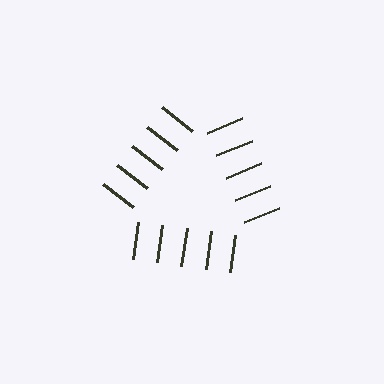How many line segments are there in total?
15 — 5 along each of the 3 edges.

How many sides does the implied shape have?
3 sides — the line-ends trace a triangle.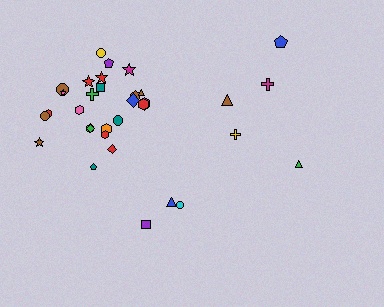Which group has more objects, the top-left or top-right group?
The top-left group.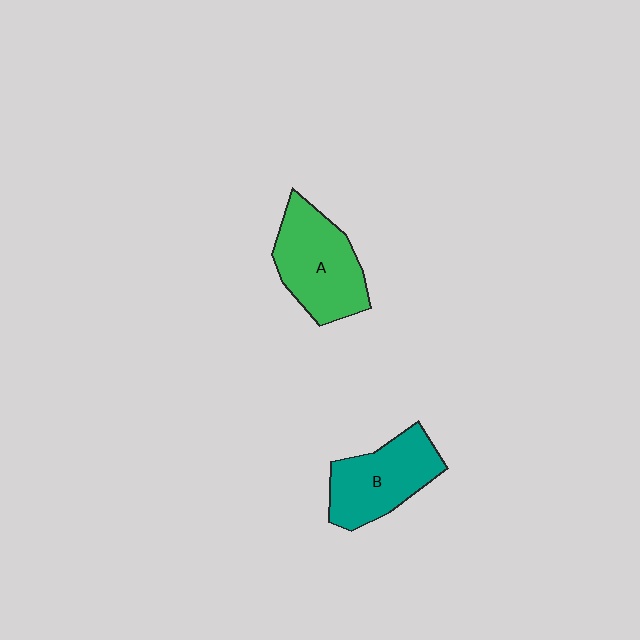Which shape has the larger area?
Shape A (green).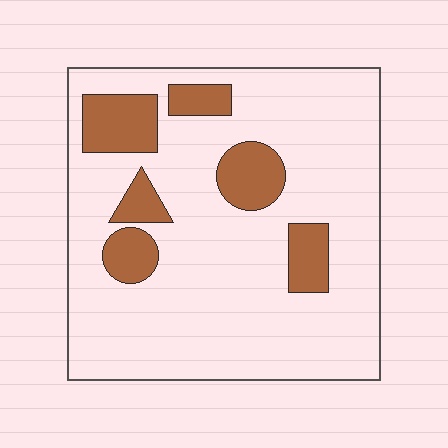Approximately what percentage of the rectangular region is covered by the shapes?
Approximately 20%.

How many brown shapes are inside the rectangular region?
6.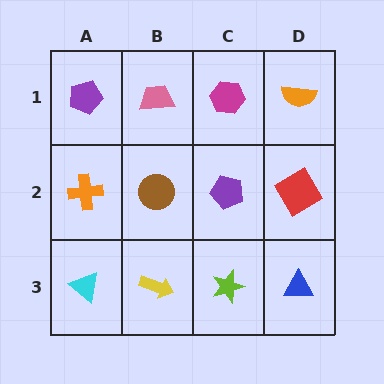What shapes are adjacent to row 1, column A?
An orange cross (row 2, column A), a pink trapezoid (row 1, column B).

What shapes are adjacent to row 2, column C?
A magenta hexagon (row 1, column C), a lime star (row 3, column C), a brown circle (row 2, column B), a red diamond (row 2, column D).